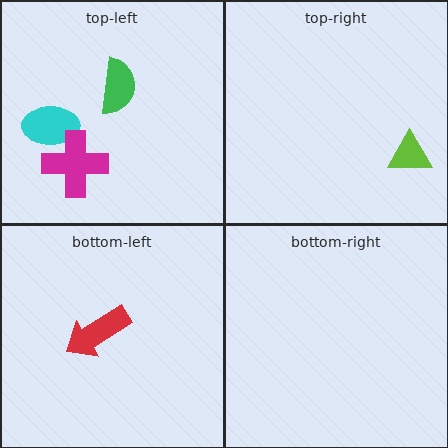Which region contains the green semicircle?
The top-left region.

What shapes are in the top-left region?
The cyan ellipse, the green semicircle, the magenta cross.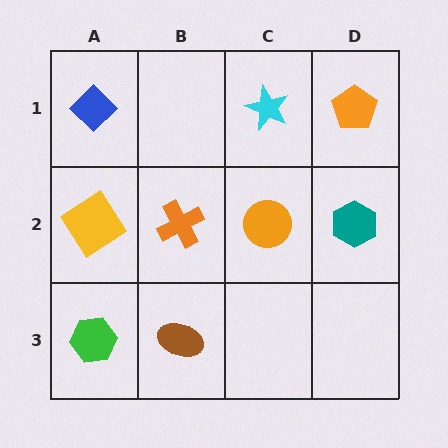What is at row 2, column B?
An orange cross.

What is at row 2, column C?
An orange circle.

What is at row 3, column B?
A brown ellipse.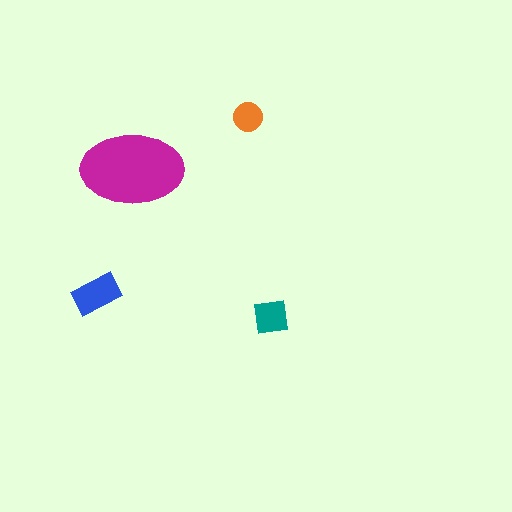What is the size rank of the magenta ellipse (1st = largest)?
1st.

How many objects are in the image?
There are 4 objects in the image.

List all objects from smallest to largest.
The orange circle, the teal square, the blue rectangle, the magenta ellipse.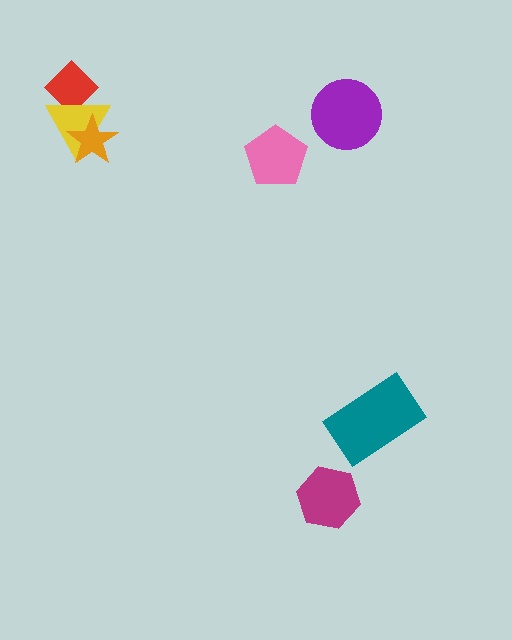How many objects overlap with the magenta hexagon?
0 objects overlap with the magenta hexagon.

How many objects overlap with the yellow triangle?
2 objects overlap with the yellow triangle.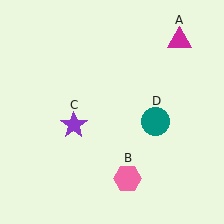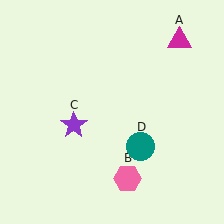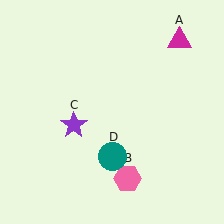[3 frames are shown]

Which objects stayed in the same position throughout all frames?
Magenta triangle (object A) and pink hexagon (object B) and purple star (object C) remained stationary.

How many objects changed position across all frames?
1 object changed position: teal circle (object D).